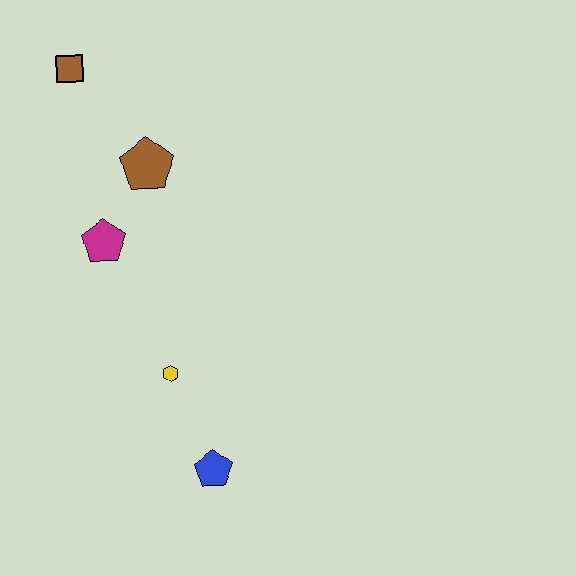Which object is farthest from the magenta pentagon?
The blue pentagon is farthest from the magenta pentagon.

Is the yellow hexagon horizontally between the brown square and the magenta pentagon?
No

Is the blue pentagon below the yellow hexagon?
Yes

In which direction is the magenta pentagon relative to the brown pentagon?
The magenta pentagon is below the brown pentagon.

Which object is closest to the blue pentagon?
The yellow hexagon is closest to the blue pentagon.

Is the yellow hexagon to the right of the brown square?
Yes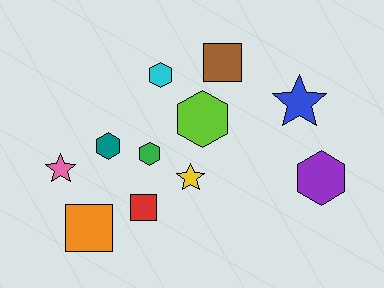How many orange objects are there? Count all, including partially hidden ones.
There is 1 orange object.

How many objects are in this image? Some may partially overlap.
There are 11 objects.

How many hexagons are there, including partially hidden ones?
There are 5 hexagons.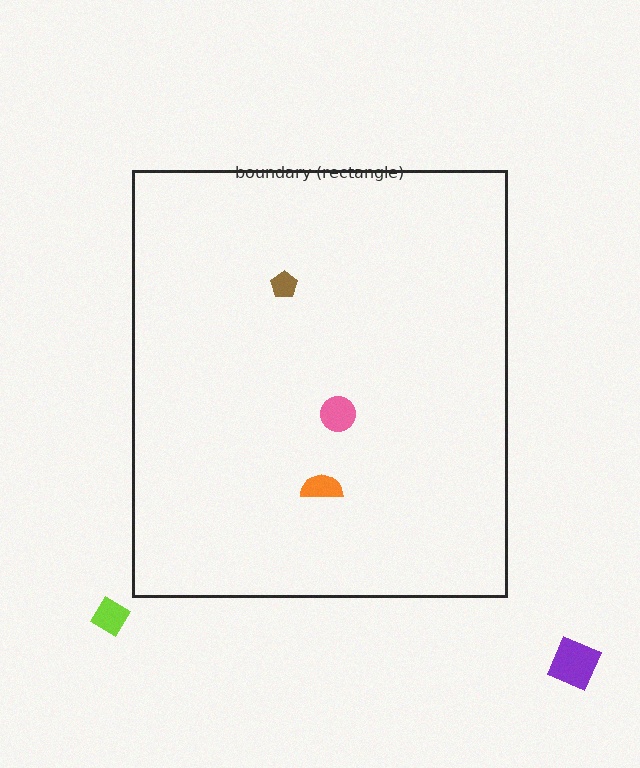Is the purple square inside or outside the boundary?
Outside.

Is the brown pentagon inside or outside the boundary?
Inside.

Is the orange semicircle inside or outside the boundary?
Inside.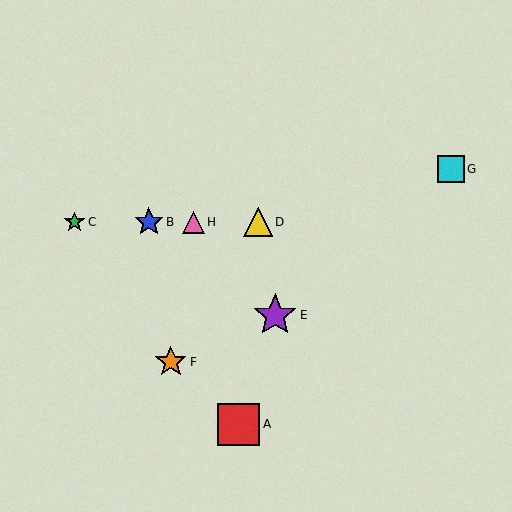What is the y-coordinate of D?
Object D is at y≈222.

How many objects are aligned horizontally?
4 objects (B, C, D, H) are aligned horizontally.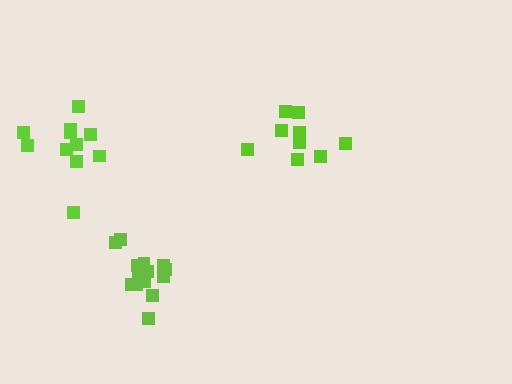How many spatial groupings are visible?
There are 3 spatial groupings.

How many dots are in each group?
Group 1: 9 dots, Group 2: 14 dots, Group 3: 11 dots (34 total).